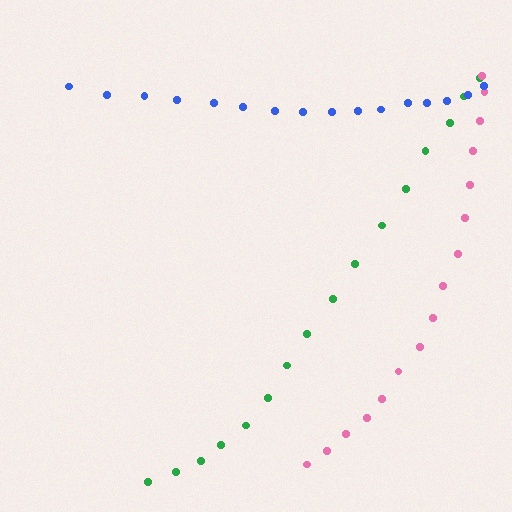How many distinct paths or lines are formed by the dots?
There are 3 distinct paths.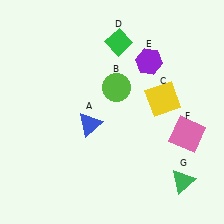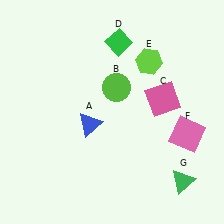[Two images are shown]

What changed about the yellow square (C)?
In Image 1, C is yellow. In Image 2, it changed to pink.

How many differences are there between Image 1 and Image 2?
There are 2 differences between the two images.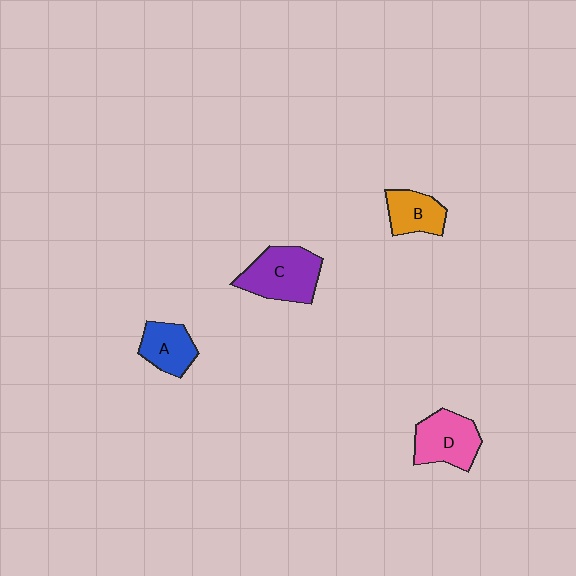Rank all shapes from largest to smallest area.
From largest to smallest: C (purple), D (pink), A (blue), B (orange).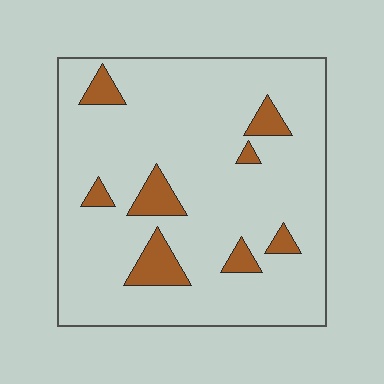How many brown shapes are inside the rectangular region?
8.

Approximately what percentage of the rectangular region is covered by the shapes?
Approximately 10%.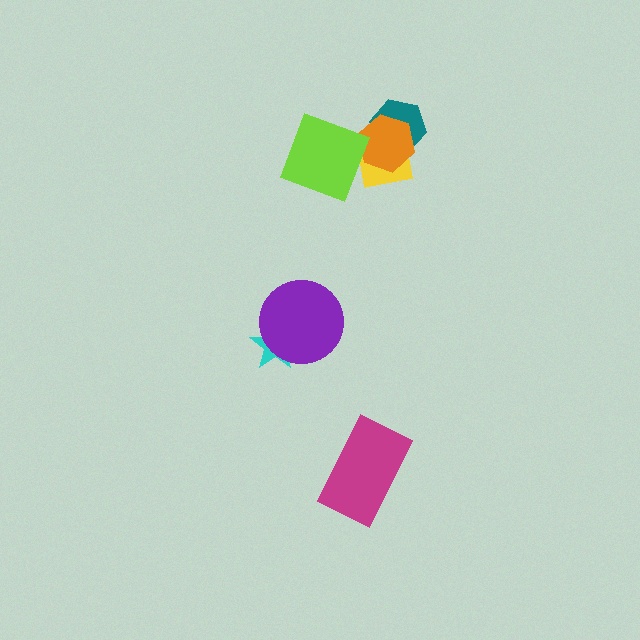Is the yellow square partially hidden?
Yes, it is partially covered by another shape.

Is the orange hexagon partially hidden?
No, no other shape covers it.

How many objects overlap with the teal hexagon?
2 objects overlap with the teal hexagon.